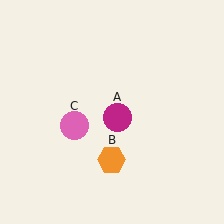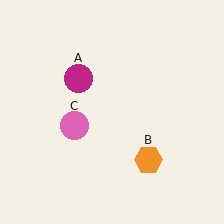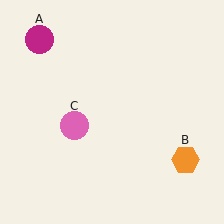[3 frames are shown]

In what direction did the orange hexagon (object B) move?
The orange hexagon (object B) moved right.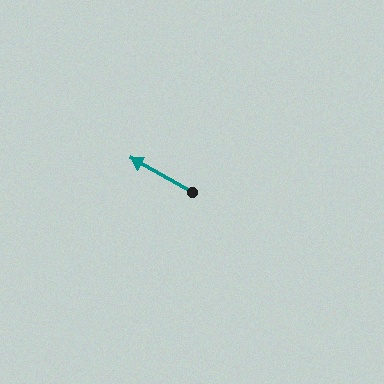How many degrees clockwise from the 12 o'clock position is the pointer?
Approximately 299 degrees.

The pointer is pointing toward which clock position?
Roughly 10 o'clock.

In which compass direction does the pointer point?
Northwest.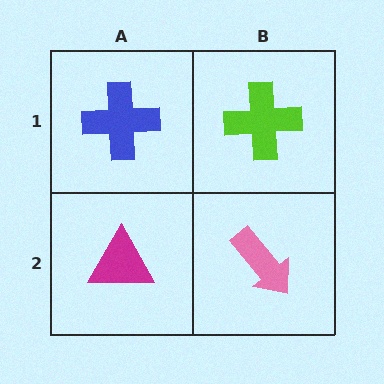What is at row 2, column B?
A pink arrow.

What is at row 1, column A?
A blue cross.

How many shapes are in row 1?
2 shapes.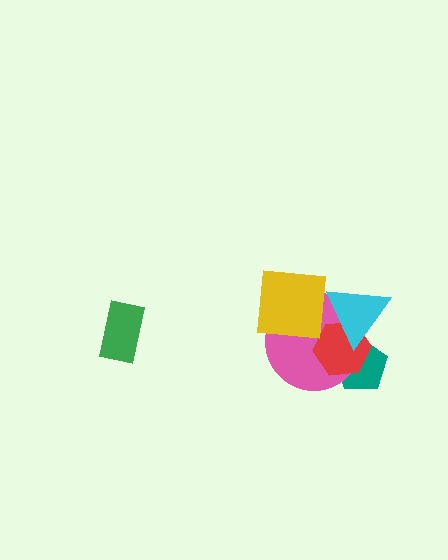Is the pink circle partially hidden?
Yes, it is partially covered by another shape.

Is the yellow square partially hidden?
Yes, it is partially covered by another shape.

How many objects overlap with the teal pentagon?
3 objects overlap with the teal pentagon.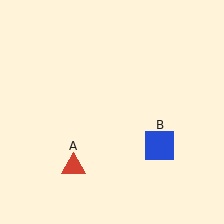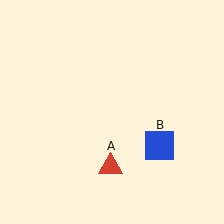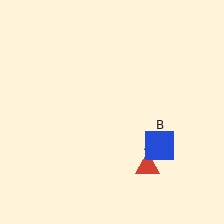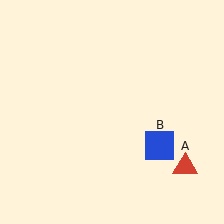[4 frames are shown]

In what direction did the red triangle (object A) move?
The red triangle (object A) moved right.